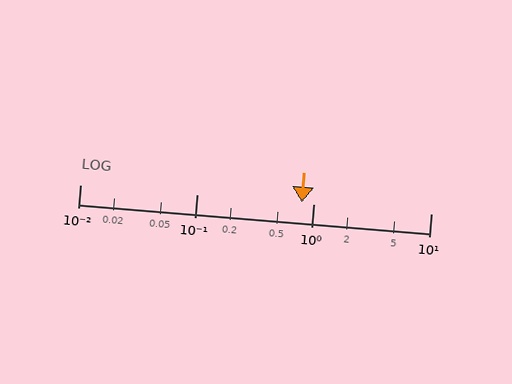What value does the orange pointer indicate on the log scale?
The pointer indicates approximately 0.78.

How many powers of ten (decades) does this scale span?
The scale spans 3 decades, from 0.01 to 10.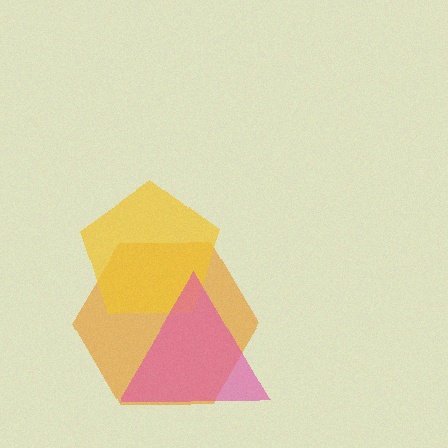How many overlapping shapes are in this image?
There are 3 overlapping shapes in the image.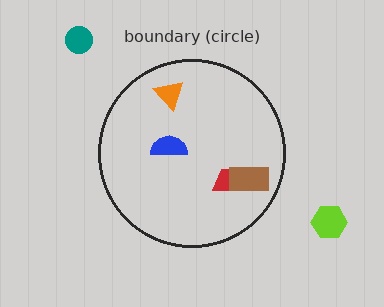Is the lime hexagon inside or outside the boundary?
Outside.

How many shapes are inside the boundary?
4 inside, 2 outside.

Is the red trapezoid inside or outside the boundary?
Inside.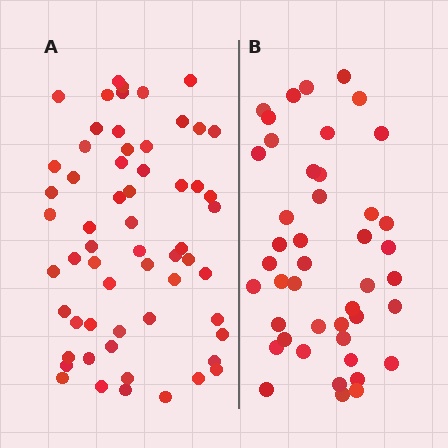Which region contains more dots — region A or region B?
Region A (the left region) has more dots.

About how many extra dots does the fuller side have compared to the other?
Region A has approximately 15 more dots than region B.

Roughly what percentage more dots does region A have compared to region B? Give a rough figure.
About 35% more.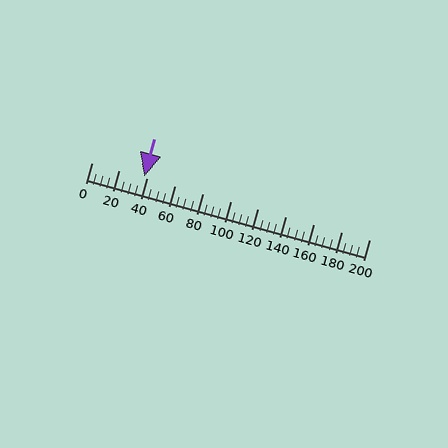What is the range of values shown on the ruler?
The ruler shows values from 0 to 200.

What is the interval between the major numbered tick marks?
The major tick marks are spaced 20 units apart.